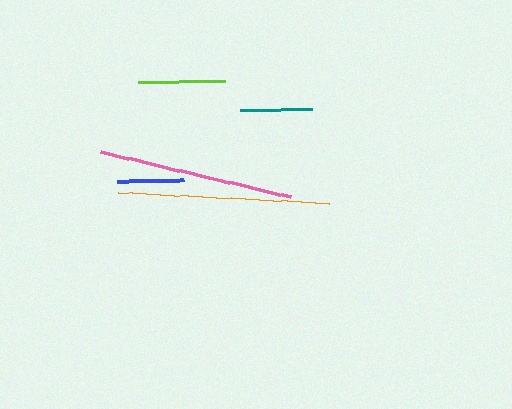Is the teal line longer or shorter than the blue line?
The teal line is longer than the blue line.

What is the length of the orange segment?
The orange segment is approximately 211 pixels long.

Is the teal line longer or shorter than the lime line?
The lime line is longer than the teal line.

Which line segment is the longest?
The orange line is the longest at approximately 211 pixels.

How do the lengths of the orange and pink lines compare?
The orange and pink lines are approximately the same length.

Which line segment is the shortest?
The blue line is the shortest at approximately 66 pixels.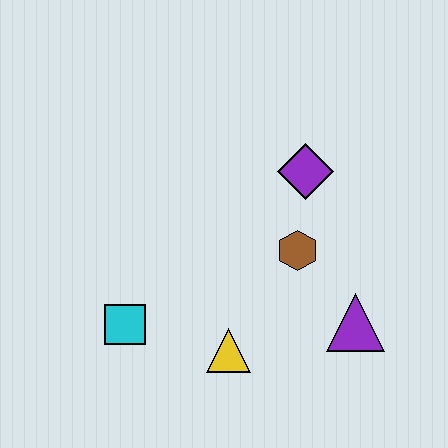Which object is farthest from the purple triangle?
The cyan square is farthest from the purple triangle.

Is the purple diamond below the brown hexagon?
No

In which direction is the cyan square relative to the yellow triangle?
The cyan square is to the left of the yellow triangle.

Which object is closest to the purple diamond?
The brown hexagon is closest to the purple diamond.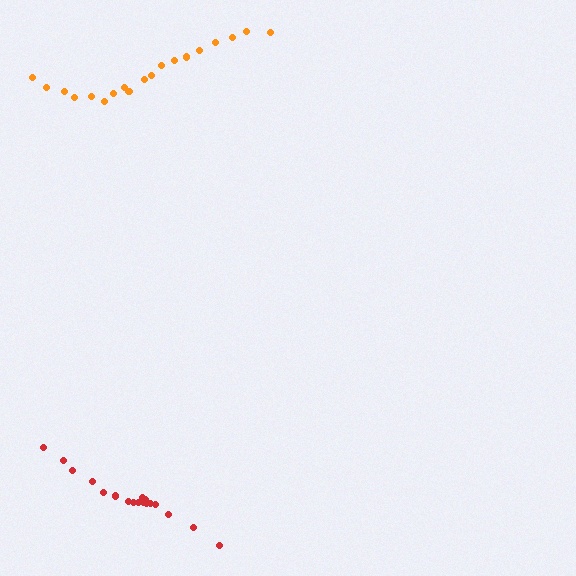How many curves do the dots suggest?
There are 2 distinct paths.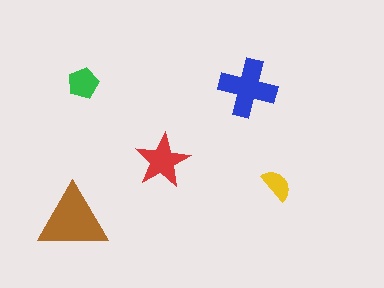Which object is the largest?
The brown triangle.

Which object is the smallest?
The yellow semicircle.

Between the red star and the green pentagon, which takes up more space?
The red star.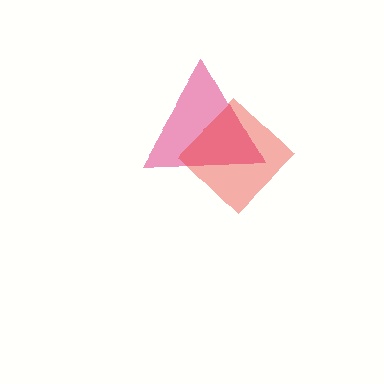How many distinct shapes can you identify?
There are 2 distinct shapes: a pink triangle, a red diamond.